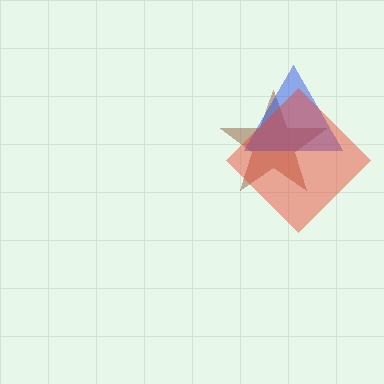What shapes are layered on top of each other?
The layered shapes are: a brown star, a blue triangle, a red diamond.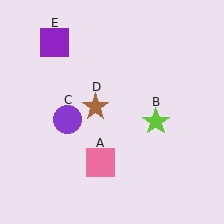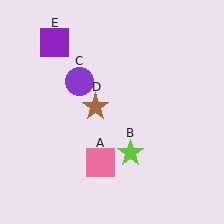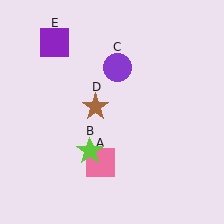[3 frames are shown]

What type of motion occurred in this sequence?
The lime star (object B), purple circle (object C) rotated clockwise around the center of the scene.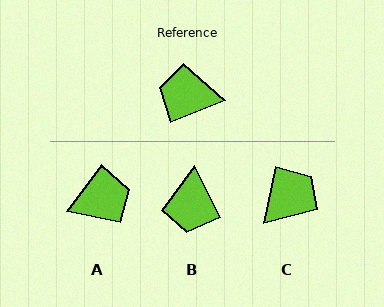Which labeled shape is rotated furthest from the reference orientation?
A, about 150 degrees away.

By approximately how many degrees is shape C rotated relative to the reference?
Approximately 124 degrees clockwise.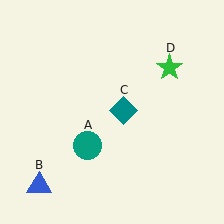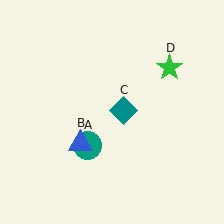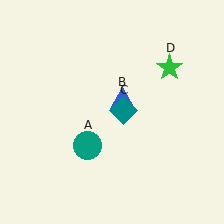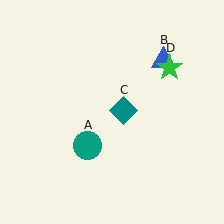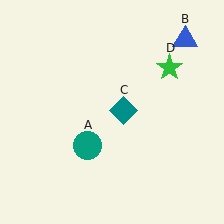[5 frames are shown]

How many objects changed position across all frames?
1 object changed position: blue triangle (object B).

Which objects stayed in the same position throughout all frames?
Teal circle (object A) and teal diamond (object C) and green star (object D) remained stationary.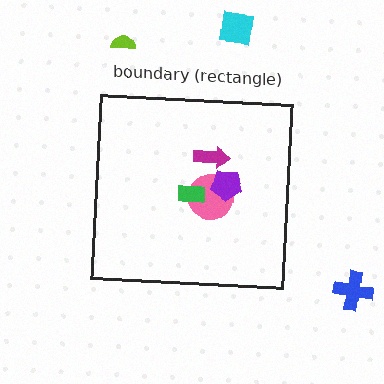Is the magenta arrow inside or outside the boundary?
Inside.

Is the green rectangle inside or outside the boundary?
Inside.